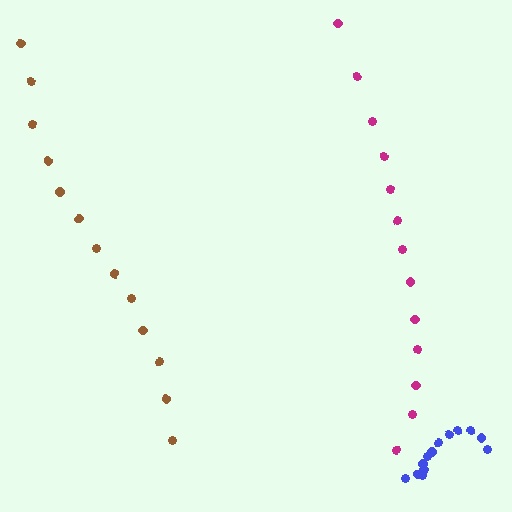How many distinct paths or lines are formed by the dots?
There are 3 distinct paths.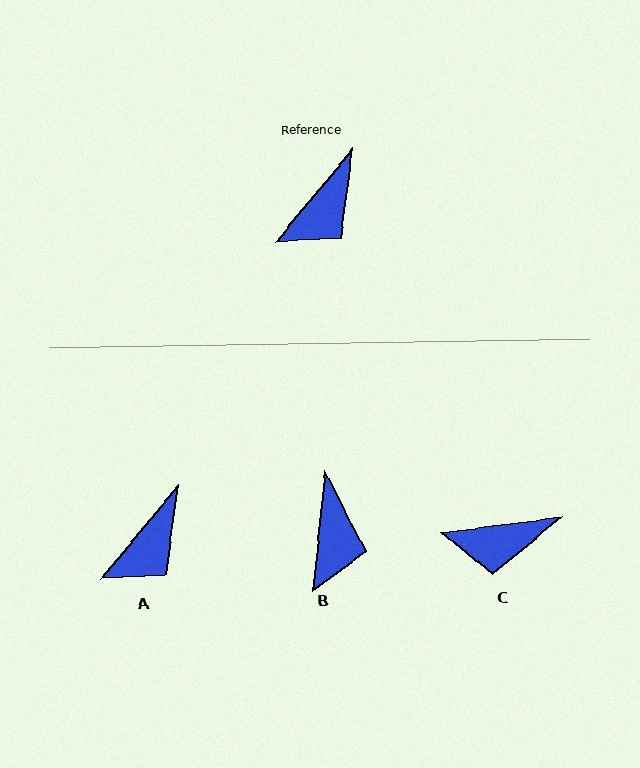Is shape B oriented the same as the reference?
No, it is off by about 34 degrees.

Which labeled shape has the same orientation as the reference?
A.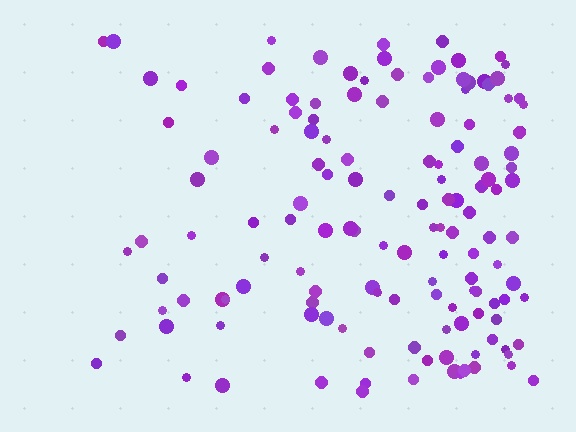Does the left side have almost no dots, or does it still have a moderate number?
Still a moderate number, just noticeably fewer than the right.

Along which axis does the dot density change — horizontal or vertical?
Horizontal.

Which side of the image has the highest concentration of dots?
The right.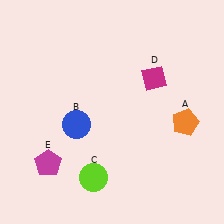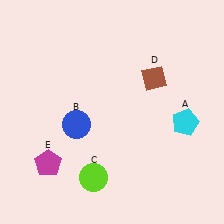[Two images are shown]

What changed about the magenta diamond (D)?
In Image 1, D is magenta. In Image 2, it changed to brown.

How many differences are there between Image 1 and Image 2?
There are 2 differences between the two images.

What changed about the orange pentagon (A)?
In Image 1, A is orange. In Image 2, it changed to cyan.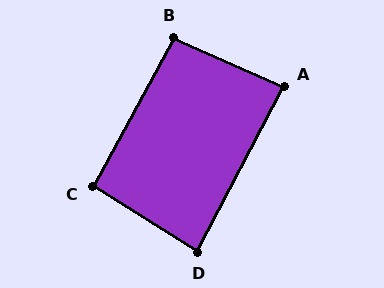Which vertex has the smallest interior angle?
D, at approximately 86 degrees.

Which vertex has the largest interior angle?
B, at approximately 94 degrees.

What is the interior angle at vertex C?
Approximately 94 degrees (approximately right).